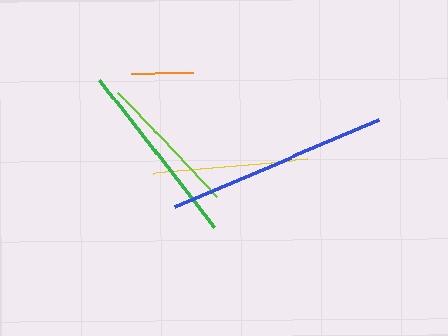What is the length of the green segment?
The green segment is approximately 188 pixels long.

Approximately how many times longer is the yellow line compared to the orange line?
The yellow line is approximately 2.5 times the length of the orange line.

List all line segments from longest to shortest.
From longest to shortest: blue, green, yellow, lime, orange.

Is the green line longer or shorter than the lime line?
The green line is longer than the lime line.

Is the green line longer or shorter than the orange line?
The green line is longer than the orange line.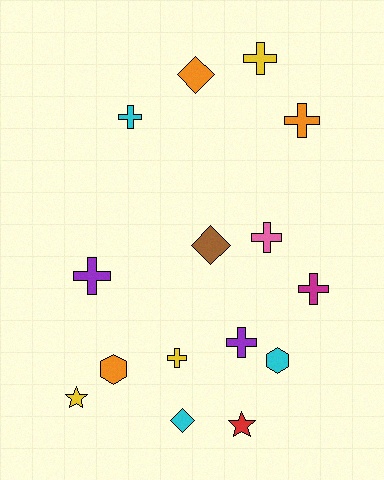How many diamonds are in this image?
There are 3 diamonds.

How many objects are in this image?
There are 15 objects.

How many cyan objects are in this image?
There are 3 cyan objects.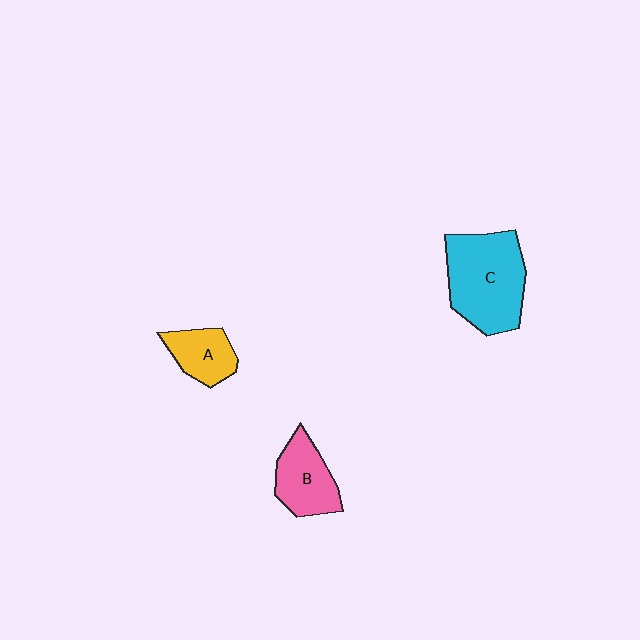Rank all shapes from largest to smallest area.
From largest to smallest: C (cyan), B (pink), A (yellow).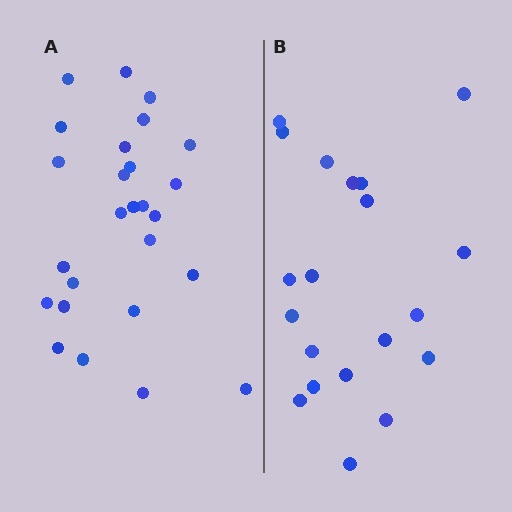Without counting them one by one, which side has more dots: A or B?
Region A (the left region) has more dots.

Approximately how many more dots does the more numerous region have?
Region A has about 6 more dots than region B.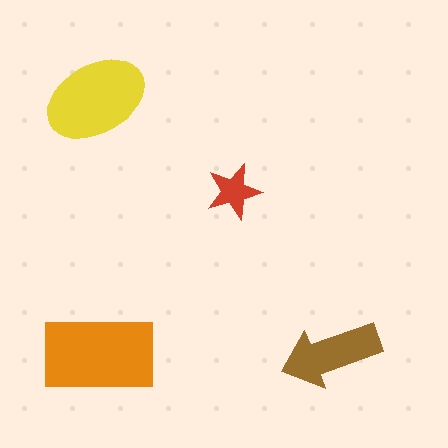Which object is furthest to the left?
The yellow ellipse is leftmost.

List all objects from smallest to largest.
The red star, the brown arrow, the yellow ellipse, the orange rectangle.